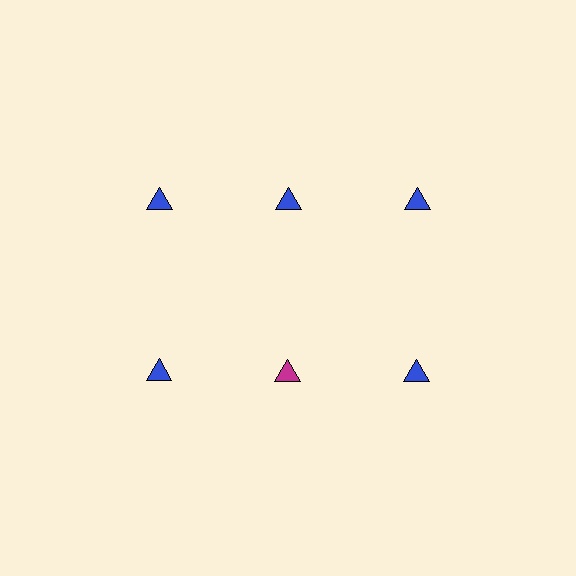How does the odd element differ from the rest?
It has a different color: magenta instead of blue.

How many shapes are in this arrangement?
There are 6 shapes arranged in a grid pattern.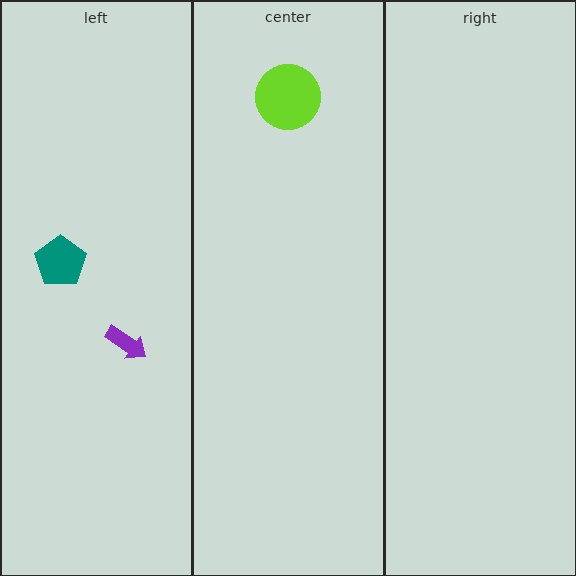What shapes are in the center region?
The lime circle.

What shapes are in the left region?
The purple arrow, the teal pentagon.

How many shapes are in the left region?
2.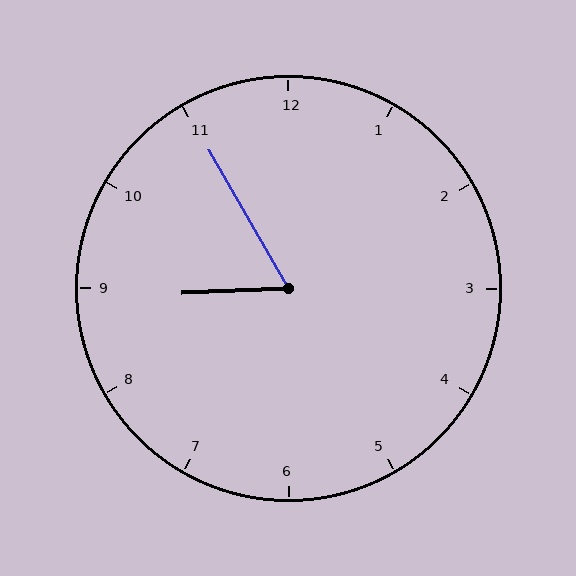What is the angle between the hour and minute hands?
Approximately 62 degrees.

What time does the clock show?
8:55.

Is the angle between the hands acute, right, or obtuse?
It is acute.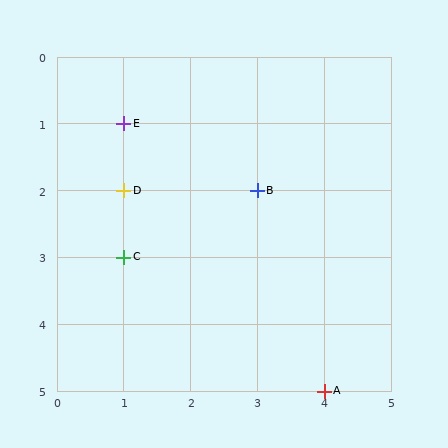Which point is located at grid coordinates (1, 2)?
Point D is at (1, 2).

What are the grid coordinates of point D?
Point D is at grid coordinates (1, 2).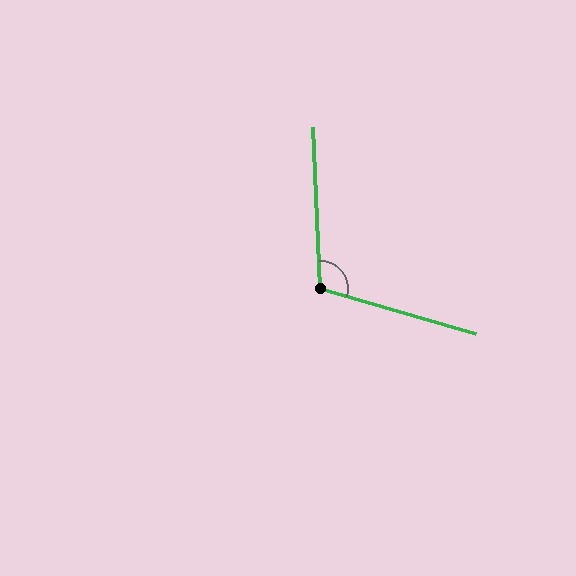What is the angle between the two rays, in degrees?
Approximately 109 degrees.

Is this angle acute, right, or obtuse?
It is obtuse.